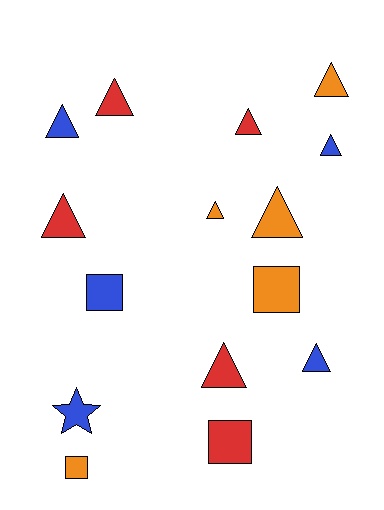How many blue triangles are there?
There are 3 blue triangles.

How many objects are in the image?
There are 15 objects.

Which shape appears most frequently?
Triangle, with 10 objects.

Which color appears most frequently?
Red, with 5 objects.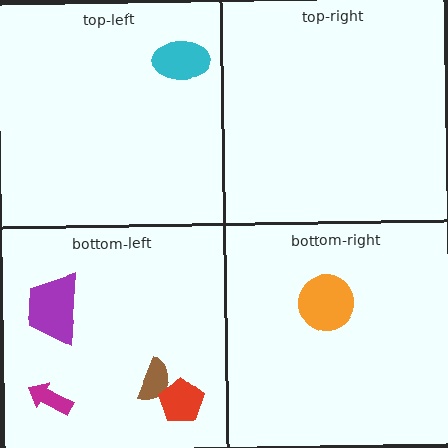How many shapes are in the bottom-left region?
4.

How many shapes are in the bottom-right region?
1.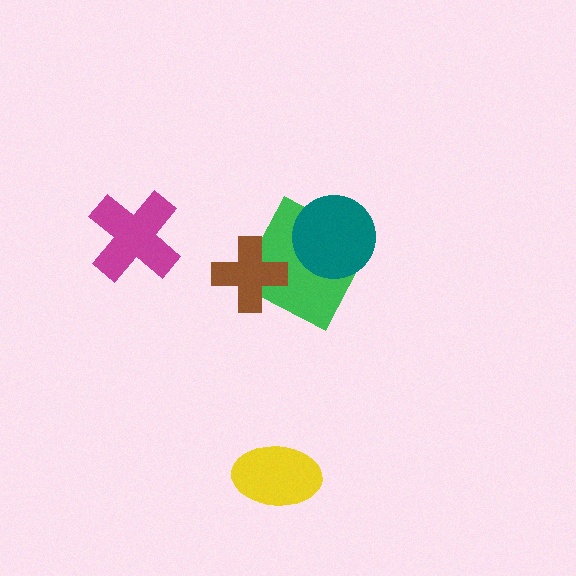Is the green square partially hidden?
Yes, it is partially covered by another shape.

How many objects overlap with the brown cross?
1 object overlaps with the brown cross.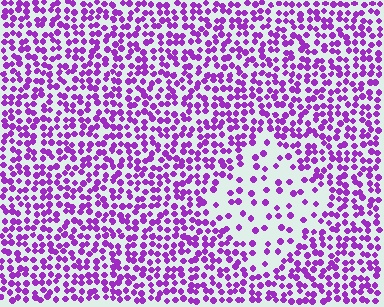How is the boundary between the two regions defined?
The boundary is defined by a change in element density (approximately 2.5x ratio). All elements are the same color, size, and shape.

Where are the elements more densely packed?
The elements are more densely packed outside the diamond boundary.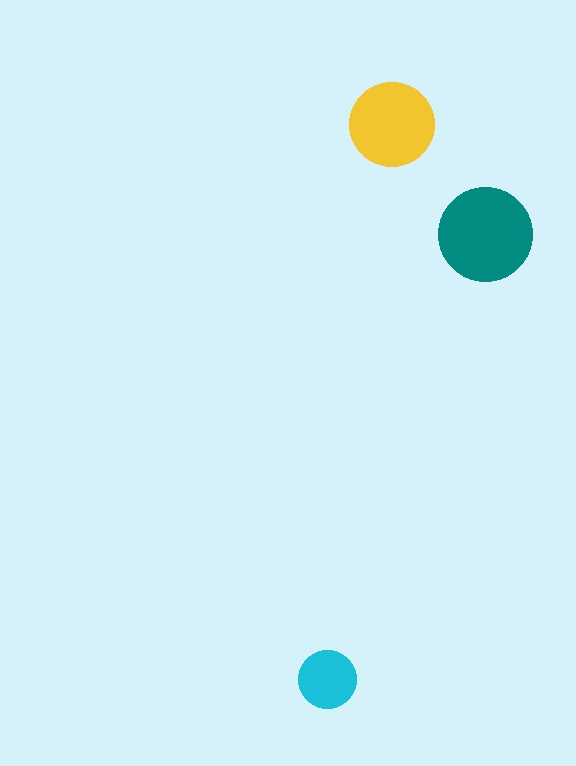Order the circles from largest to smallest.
the teal one, the yellow one, the cyan one.